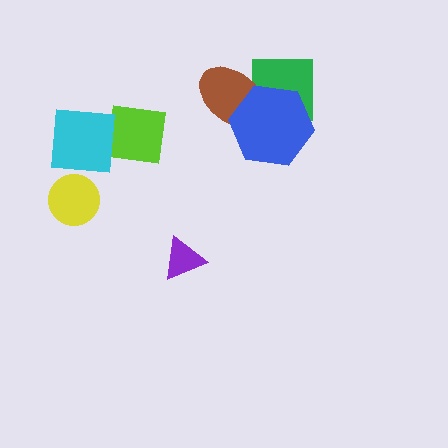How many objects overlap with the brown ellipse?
2 objects overlap with the brown ellipse.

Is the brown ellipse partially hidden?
Yes, it is partially covered by another shape.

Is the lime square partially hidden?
Yes, it is partially covered by another shape.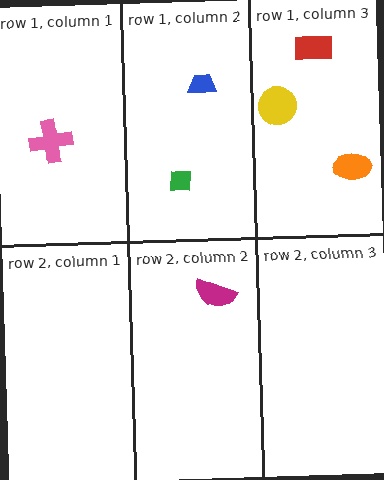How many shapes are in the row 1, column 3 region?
3.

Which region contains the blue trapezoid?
The row 1, column 2 region.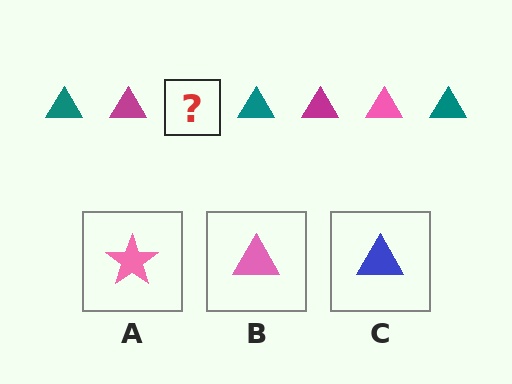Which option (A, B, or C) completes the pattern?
B.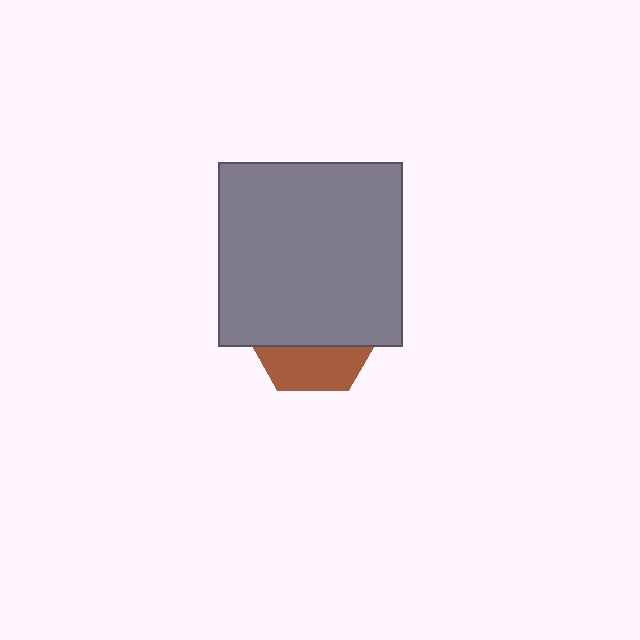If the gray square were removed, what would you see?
You would see the complete brown hexagon.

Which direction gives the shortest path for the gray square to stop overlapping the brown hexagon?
Moving up gives the shortest separation.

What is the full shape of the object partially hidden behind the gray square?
The partially hidden object is a brown hexagon.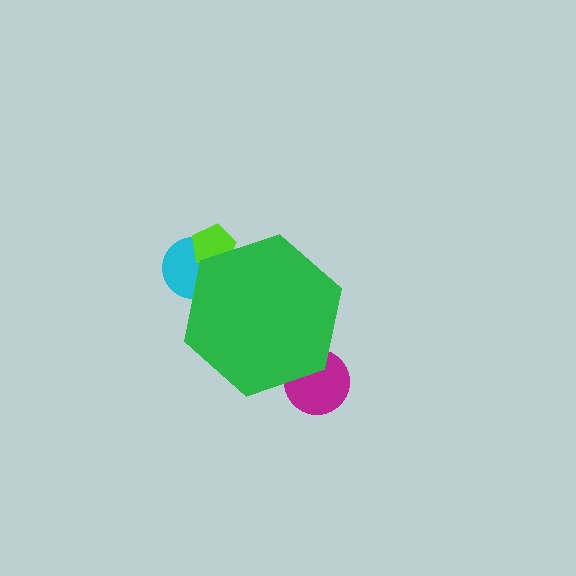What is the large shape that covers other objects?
A green hexagon.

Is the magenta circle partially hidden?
Yes, the magenta circle is partially hidden behind the green hexagon.